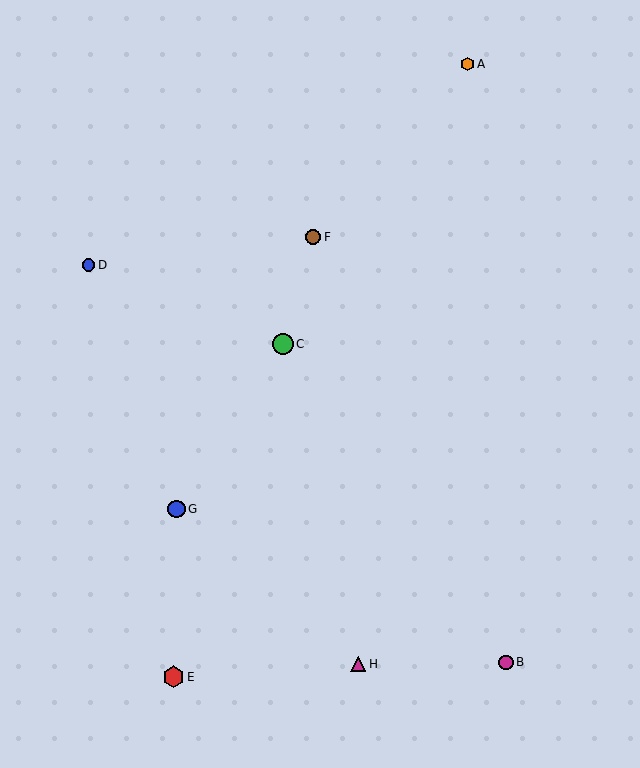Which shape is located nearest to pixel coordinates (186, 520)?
The blue circle (labeled G) at (177, 509) is nearest to that location.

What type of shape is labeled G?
Shape G is a blue circle.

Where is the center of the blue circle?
The center of the blue circle is at (88, 265).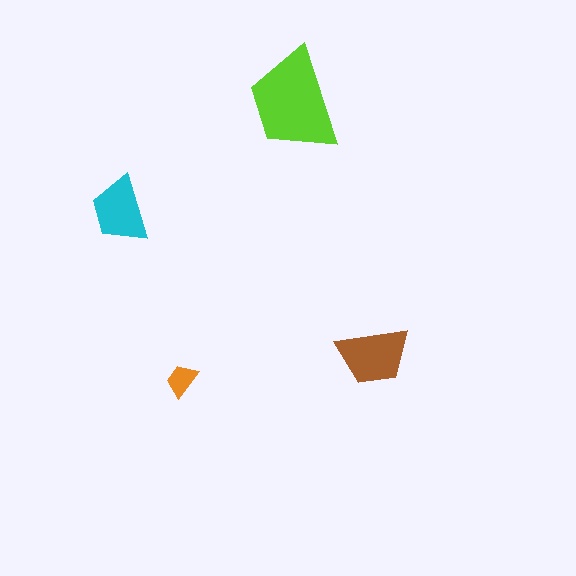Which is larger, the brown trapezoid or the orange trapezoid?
The brown one.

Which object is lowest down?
The orange trapezoid is bottommost.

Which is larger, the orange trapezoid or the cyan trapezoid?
The cyan one.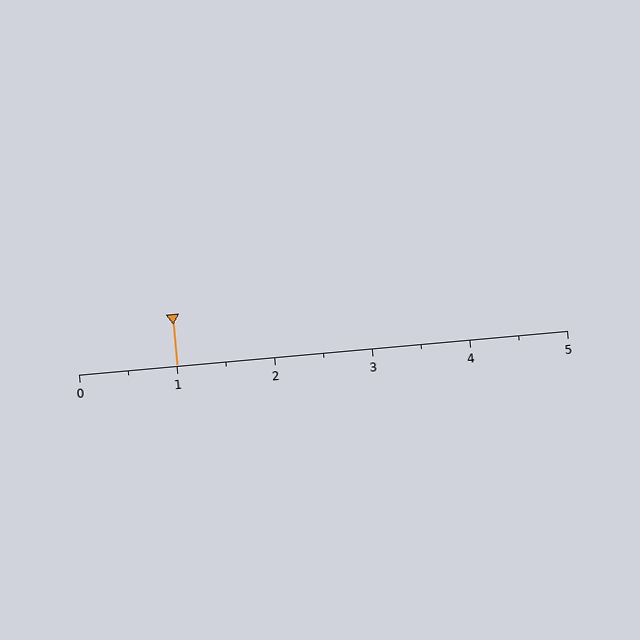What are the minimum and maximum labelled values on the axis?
The axis runs from 0 to 5.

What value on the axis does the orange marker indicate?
The marker indicates approximately 1.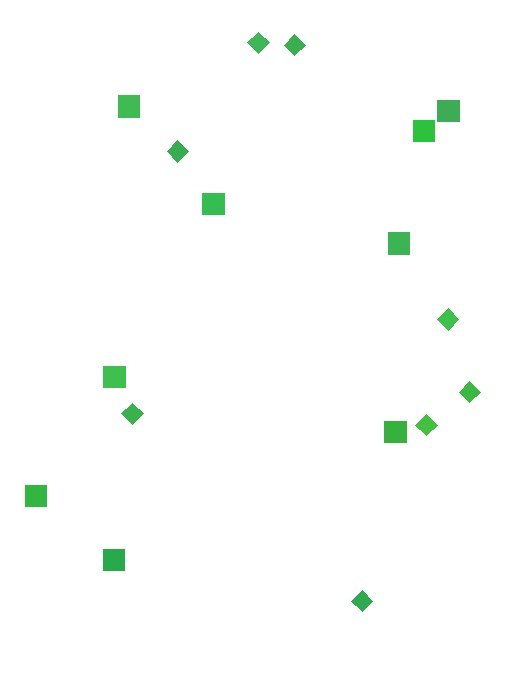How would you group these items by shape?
There are 2 groups: one group of diamonds (8) and one group of squares (9).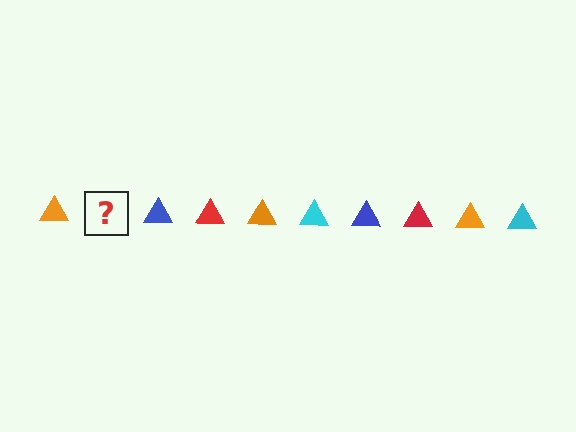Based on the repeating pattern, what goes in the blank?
The blank should be a cyan triangle.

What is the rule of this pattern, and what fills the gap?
The rule is that the pattern cycles through orange, cyan, blue, red triangles. The gap should be filled with a cyan triangle.